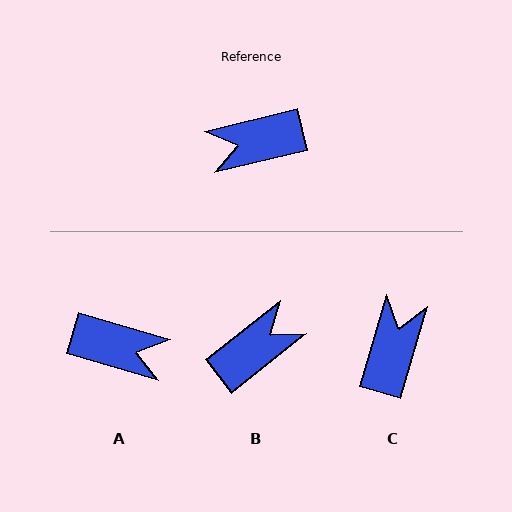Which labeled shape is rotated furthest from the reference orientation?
B, about 155 degrees away.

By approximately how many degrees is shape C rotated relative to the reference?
Approximately 120 degrees clockwise.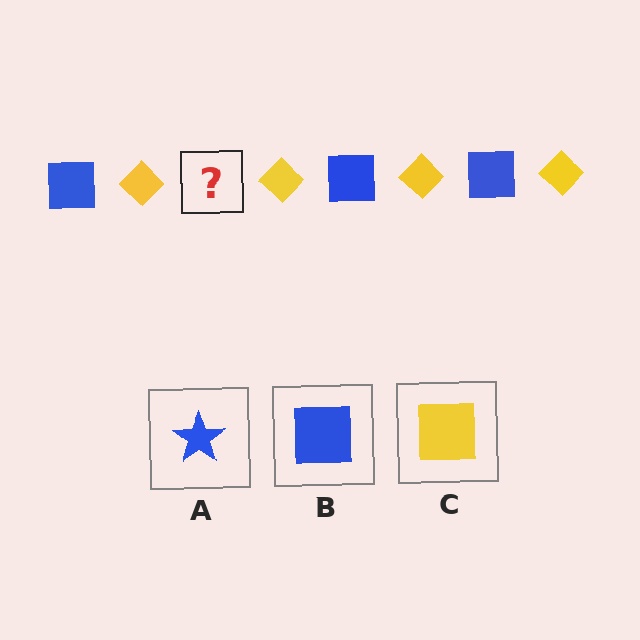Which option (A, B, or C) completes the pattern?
B.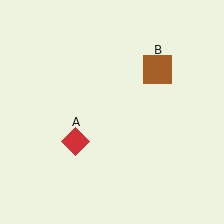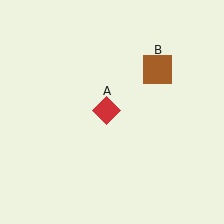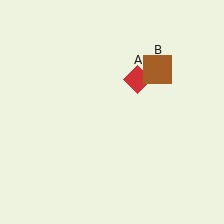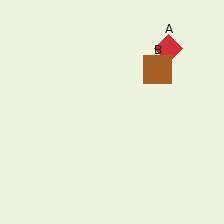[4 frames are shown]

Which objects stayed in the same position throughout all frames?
Brown square (object B) remained stationary.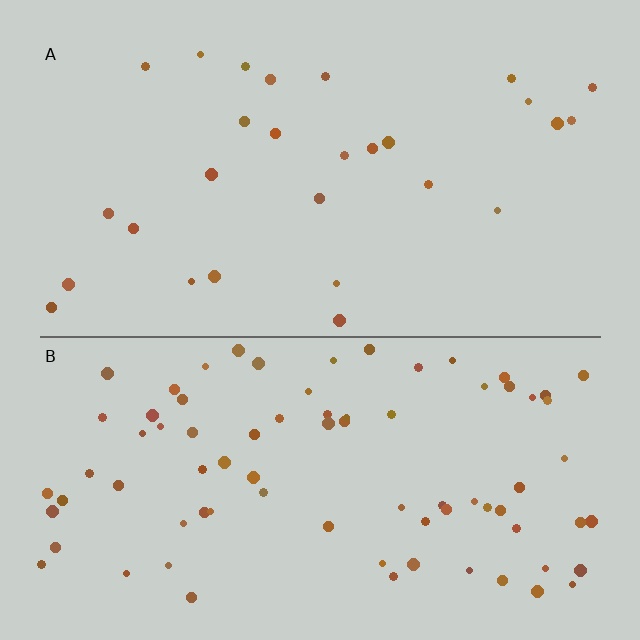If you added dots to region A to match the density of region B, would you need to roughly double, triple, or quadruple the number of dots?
Approximately triple.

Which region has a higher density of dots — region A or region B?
B (the bottom).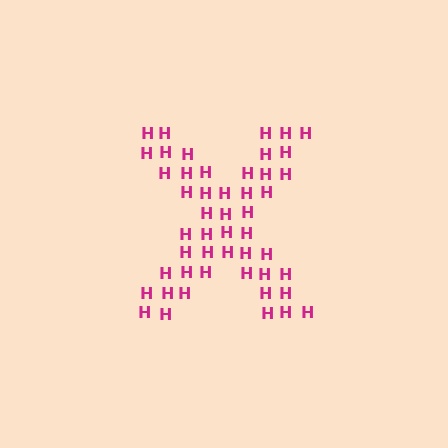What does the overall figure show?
The overall figure shows the letter X.